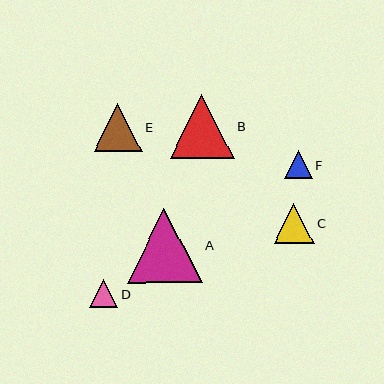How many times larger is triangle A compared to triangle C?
Triangle A is approximately 1.9 times the size of triangle C.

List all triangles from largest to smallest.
From largest to smallest: A, B, E, C, D, F.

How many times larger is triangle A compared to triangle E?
Triangle A is approximately 1.6 times the size of triangle E.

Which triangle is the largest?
Triangle A is the largest with a size of approximately 75 pixels.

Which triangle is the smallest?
Triangle F is the smallest with a size of approximately 28 pixels.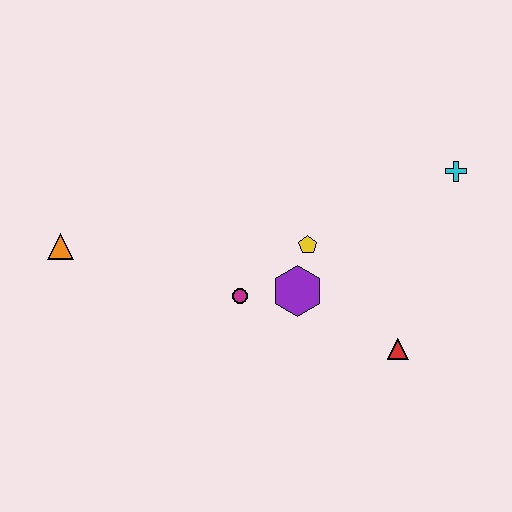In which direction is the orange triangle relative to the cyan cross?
The orange triangle is to the left of the cyan cross.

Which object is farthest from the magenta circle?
The cyan cross is farthest from the magenta circle.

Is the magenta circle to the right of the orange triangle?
Yes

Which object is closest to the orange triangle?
The magenta circle is closest to the orange triangle.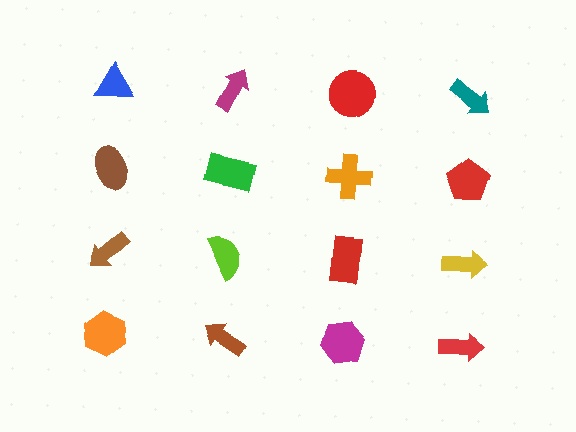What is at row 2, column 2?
A green rectangle.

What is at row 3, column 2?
A lime semicircle.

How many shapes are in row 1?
4 shapes.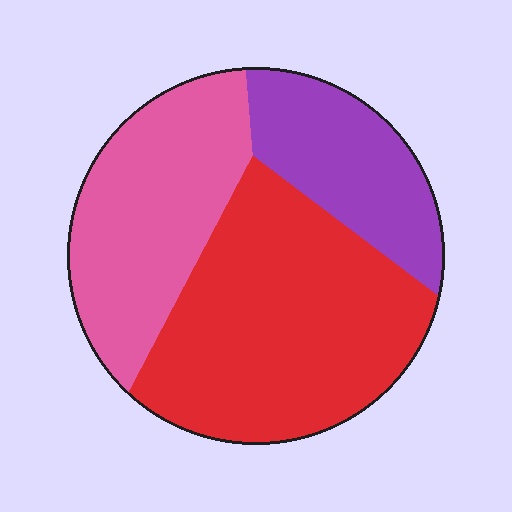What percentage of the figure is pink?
Pink covers about 30% of the figure.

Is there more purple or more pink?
Pink.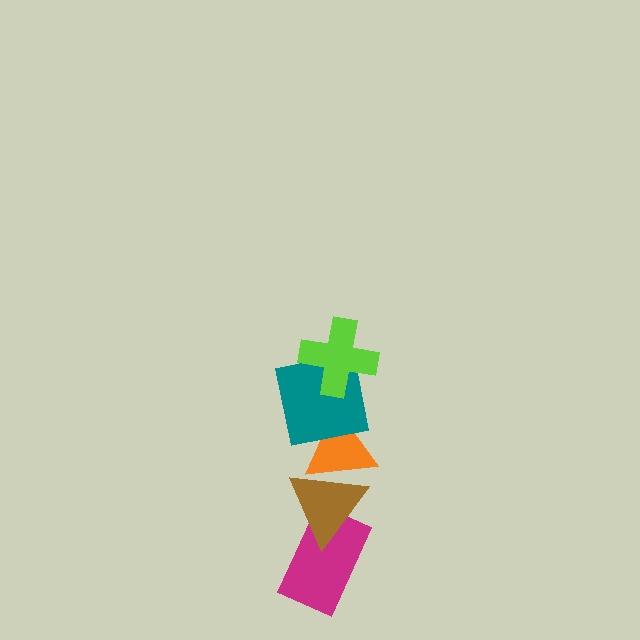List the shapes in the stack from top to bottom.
From top to bottom: the lime cross, the teal square, the orange triangle, the brown triangle, the magenta rectangle.